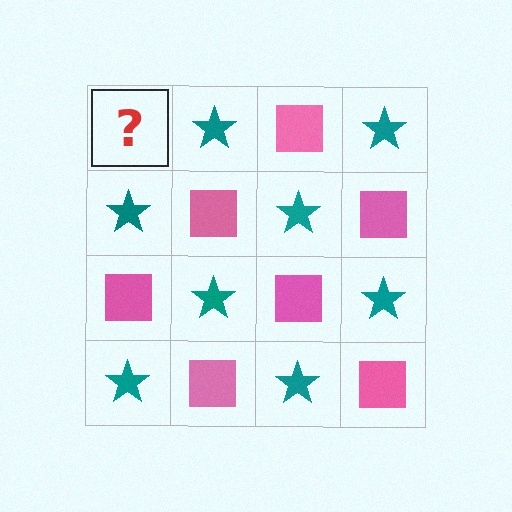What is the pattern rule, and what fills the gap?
The rule is that it alternates pink square and teal star in a checkerboard pattern. The gap should be filled with a pink square.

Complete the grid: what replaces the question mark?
The question mark should be replaced with a pink square.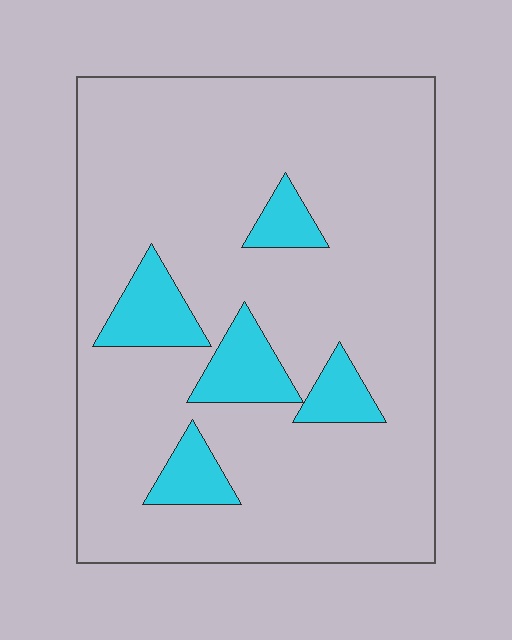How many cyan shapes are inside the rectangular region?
5.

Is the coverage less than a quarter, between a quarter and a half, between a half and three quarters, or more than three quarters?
Less than a quarter.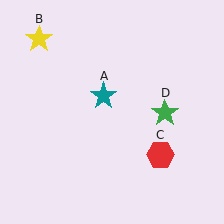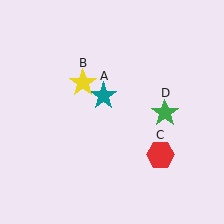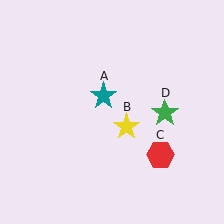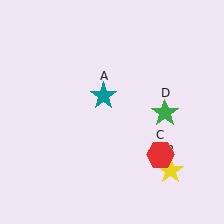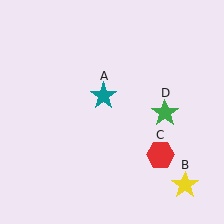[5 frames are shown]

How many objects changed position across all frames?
1 object changed position: yellow star (object B).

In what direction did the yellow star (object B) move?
The yellow star (object B) moved down and to the right.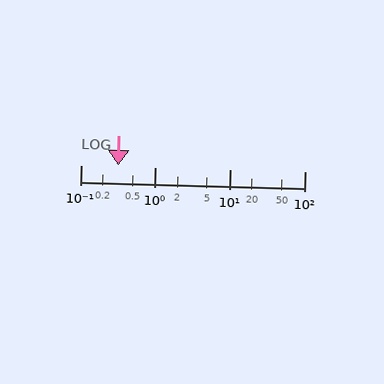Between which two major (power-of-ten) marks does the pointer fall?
The pointer is between 0.1 and 1.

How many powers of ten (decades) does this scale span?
The scale spans 3 decades, from 0.1 to 100.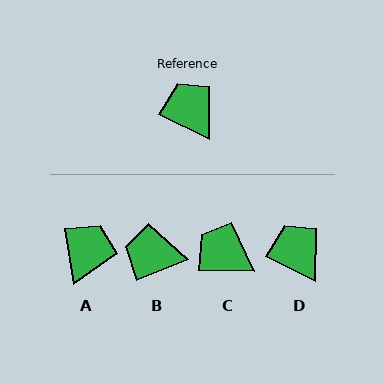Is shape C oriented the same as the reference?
No, it is off by about 26 degrees.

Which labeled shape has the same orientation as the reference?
D.